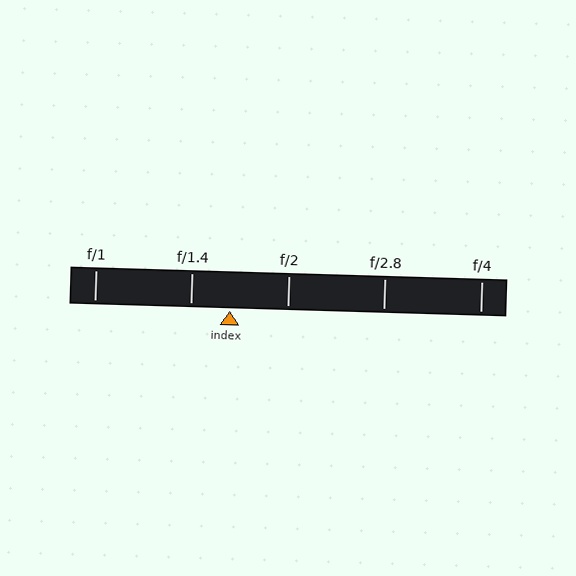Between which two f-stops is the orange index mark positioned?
The index mark is between f/1.4 and f/2.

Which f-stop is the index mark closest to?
The index mark is closest to f/1.4.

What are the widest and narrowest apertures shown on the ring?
The widest aperture shown is f/1 and the narrowest is f/4.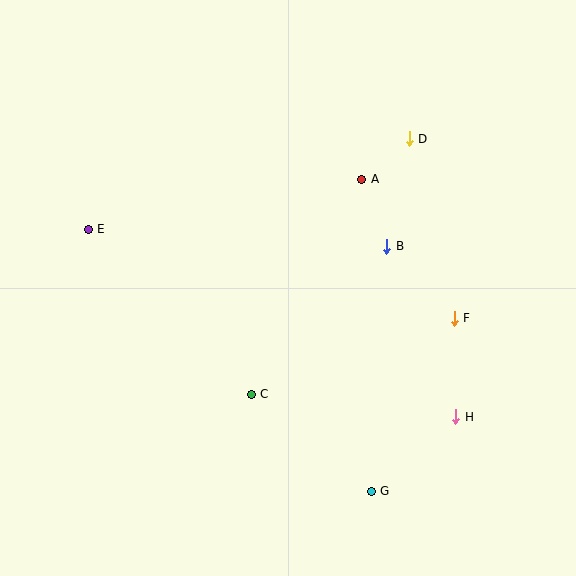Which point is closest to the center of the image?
Point B at (387, 246) is closest to the center.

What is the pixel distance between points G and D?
The distance between G and D is 355 pixels.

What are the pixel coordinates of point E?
Point E is at (88, 229).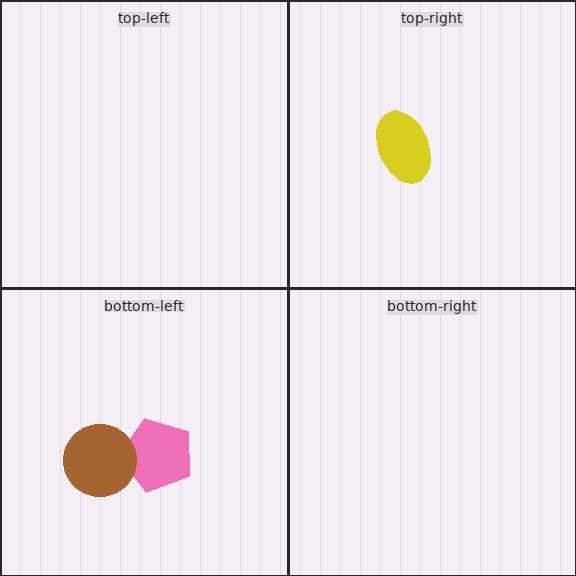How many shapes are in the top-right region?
1.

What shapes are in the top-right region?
The yellow ellipse.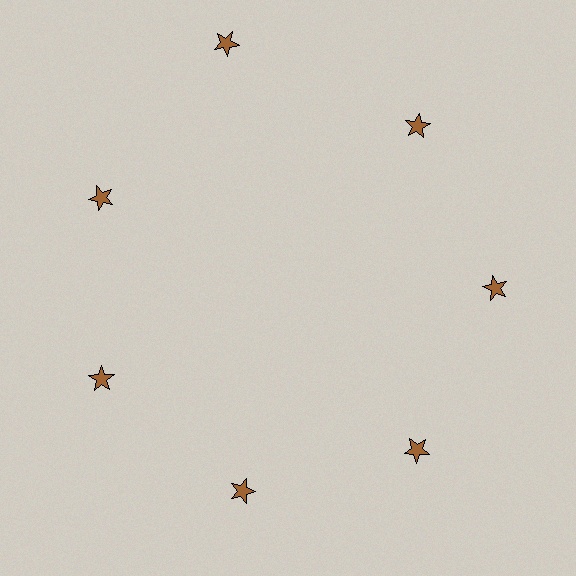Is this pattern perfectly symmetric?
No. The 7 brown stars are arranged in a ring, but one element near the 12 o'clock position is pushed outward from the center, breaking the 7-fold rotational symmetry.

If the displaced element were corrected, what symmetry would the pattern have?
It would have 7-fold rotational symmetry — the pattern would map onto itself every 51 degrees.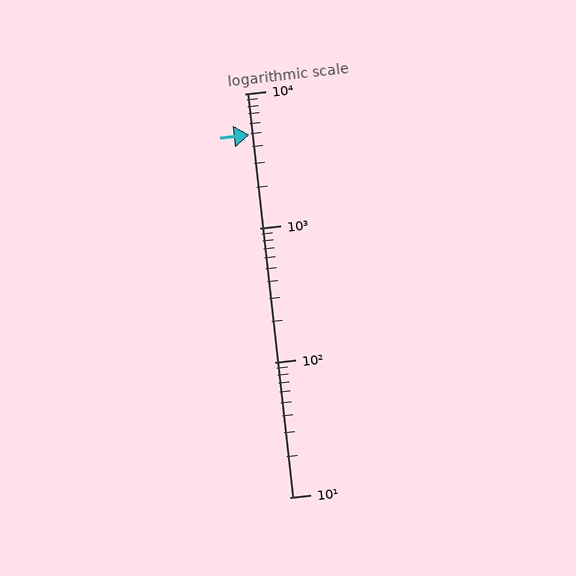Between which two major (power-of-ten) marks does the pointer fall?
The pointer is between 1000 and 10000.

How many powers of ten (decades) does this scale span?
The scale spans 3 decades, from 10 to 10000.